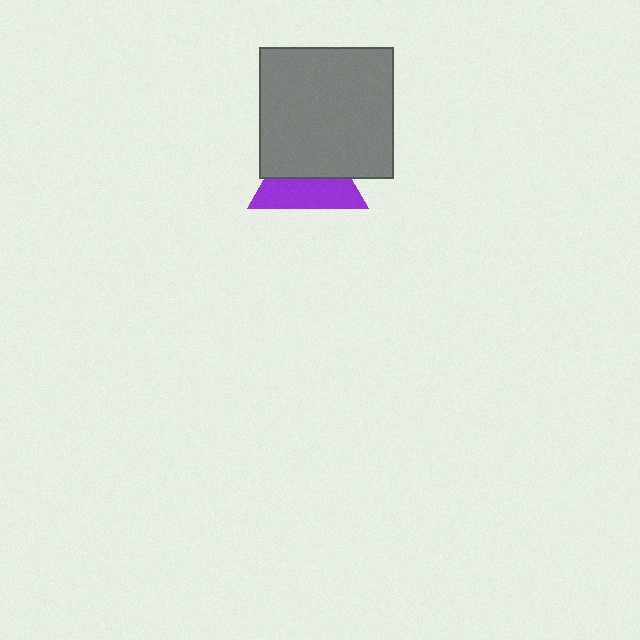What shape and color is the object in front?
The object in front is a gray rectangle.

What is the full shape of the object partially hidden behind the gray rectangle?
The partially hidden object is a purple triangle.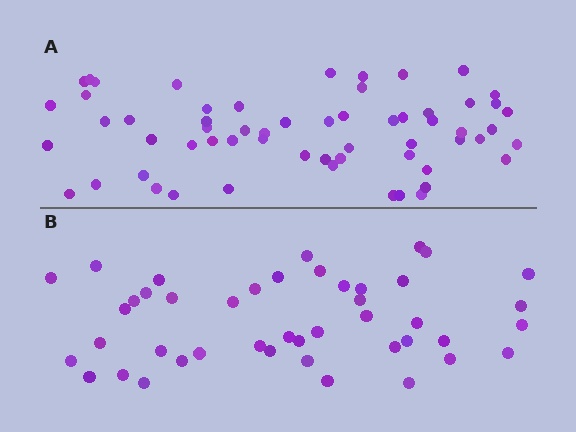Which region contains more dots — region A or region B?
Region A (the top region) has more dots.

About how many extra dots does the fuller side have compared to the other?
Region A has approximately 15 more dots than region B.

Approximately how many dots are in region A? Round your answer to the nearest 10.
About 60 dots.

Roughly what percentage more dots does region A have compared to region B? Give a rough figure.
About 35% more.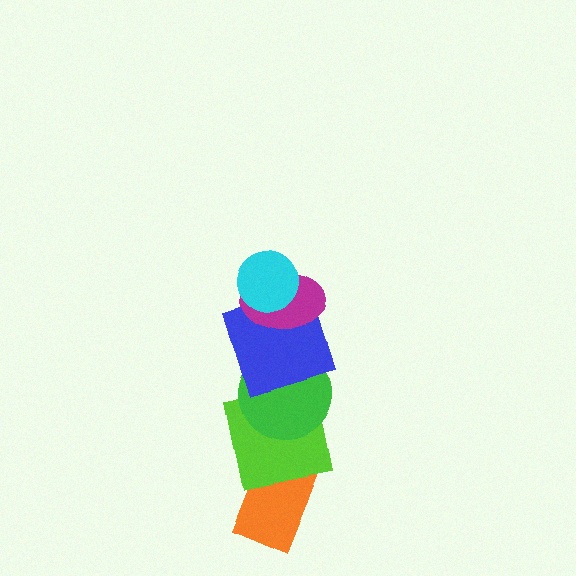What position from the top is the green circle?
The green circle is 4th from the top.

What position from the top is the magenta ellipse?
The magenta ellipse is 2nd from the top.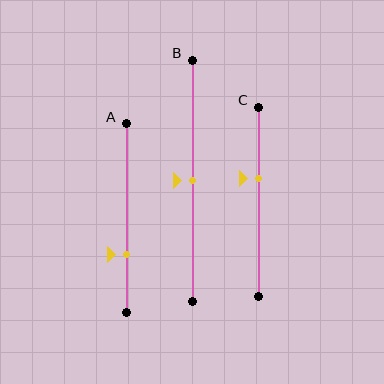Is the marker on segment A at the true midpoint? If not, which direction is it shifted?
No, the marker on segment A is shifted downward by about 20% of the segment length.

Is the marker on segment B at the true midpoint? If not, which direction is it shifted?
Yes, the marker on segment B is at the true midpoint.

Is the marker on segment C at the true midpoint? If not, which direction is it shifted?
No, the marker on segment C is shifted upward by about 13% of the segment length.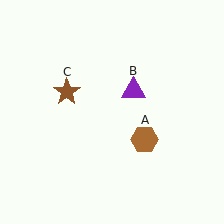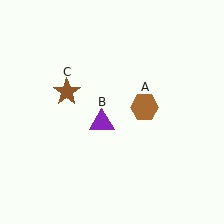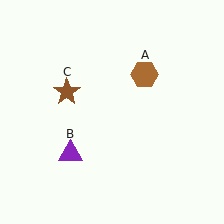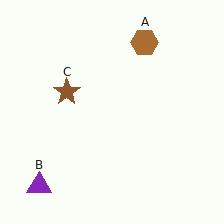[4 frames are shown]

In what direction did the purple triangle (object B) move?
The purple triangle (object B) moved down and to the left.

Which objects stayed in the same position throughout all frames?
Brown star (object C) remained stationary.